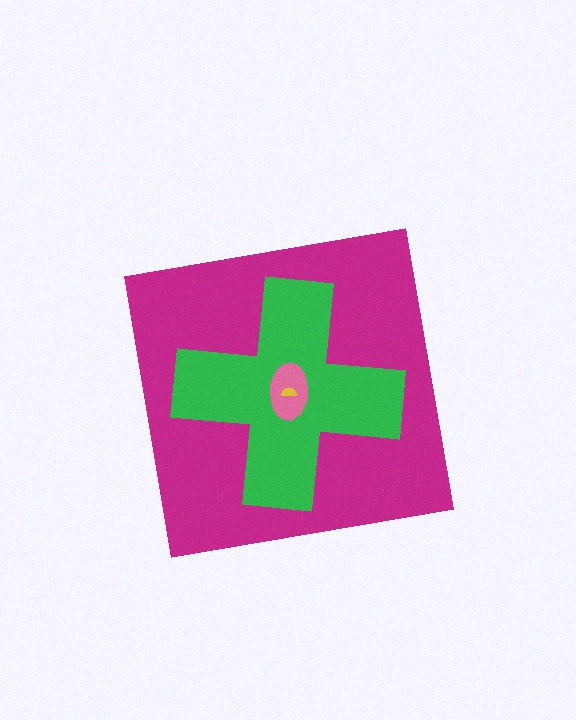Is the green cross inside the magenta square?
Yes.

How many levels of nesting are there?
4.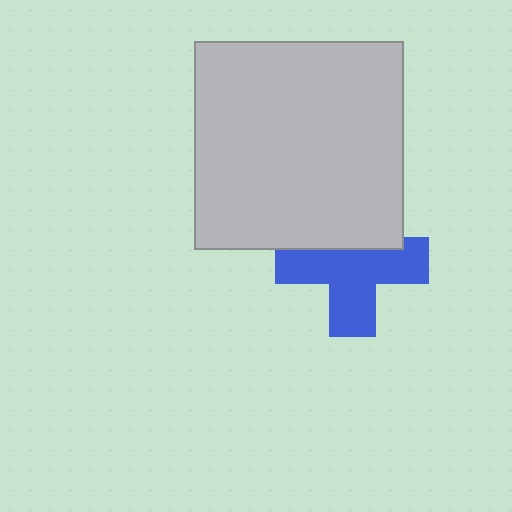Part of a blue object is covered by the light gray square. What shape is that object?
It is a cross.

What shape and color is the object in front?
The object in front is a light gray square.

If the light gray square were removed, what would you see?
You would see the complete blue cross.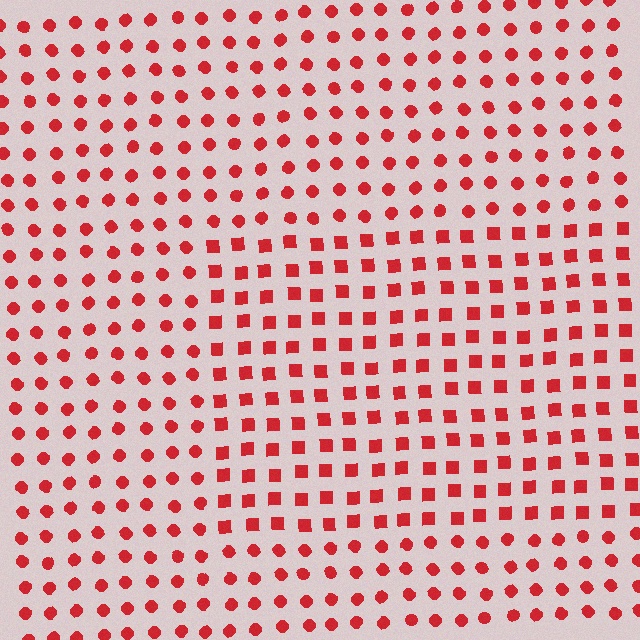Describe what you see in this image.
The image is filled with small red elements arranged in a uniform grid. A rectangle-shaped region contains squares, while the surrounding area contains circles. The boundary is defined purely by the change in element shape.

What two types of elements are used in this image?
The image uses squares inside the rectangle region and circles outside it.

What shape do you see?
I see a rectangle.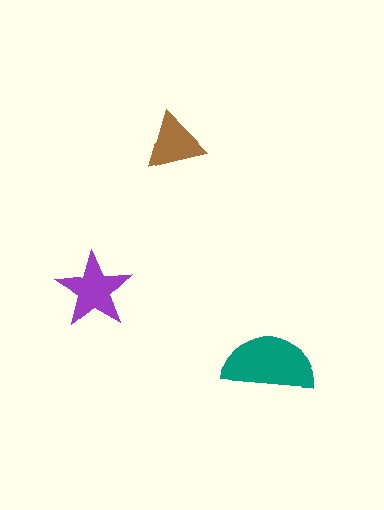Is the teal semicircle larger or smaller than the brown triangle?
Larger.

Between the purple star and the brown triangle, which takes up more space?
The purple star.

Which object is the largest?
The teal semicircle.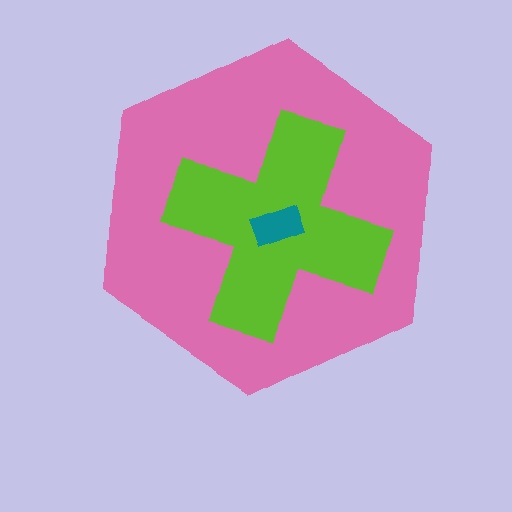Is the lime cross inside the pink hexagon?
Yes.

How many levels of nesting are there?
3.